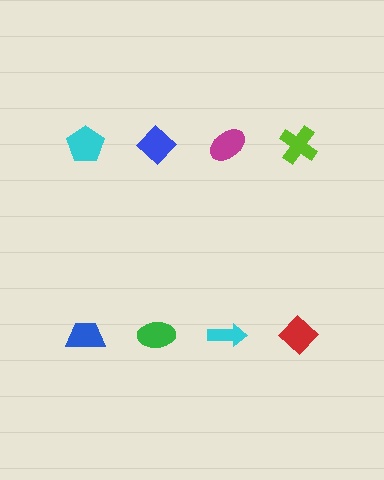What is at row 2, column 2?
A green ellipse.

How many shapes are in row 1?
4 shapes.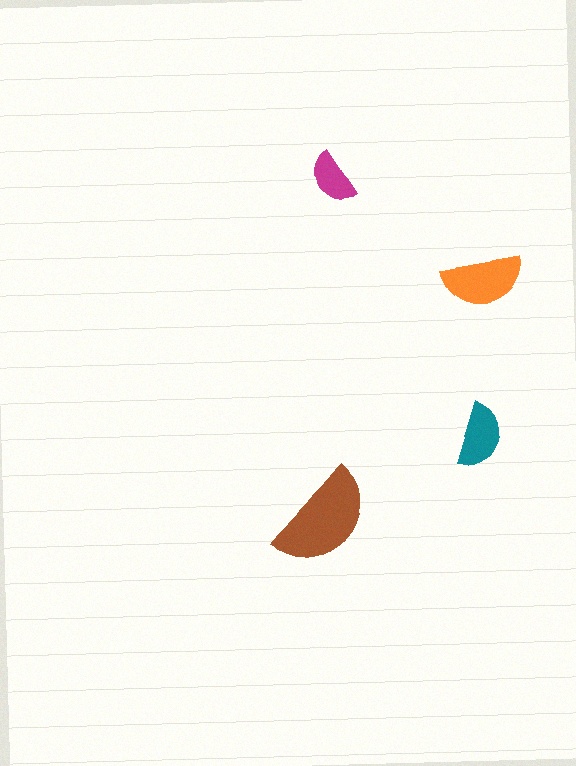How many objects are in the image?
There are 4 objects in the image.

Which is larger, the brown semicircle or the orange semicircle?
The brown one.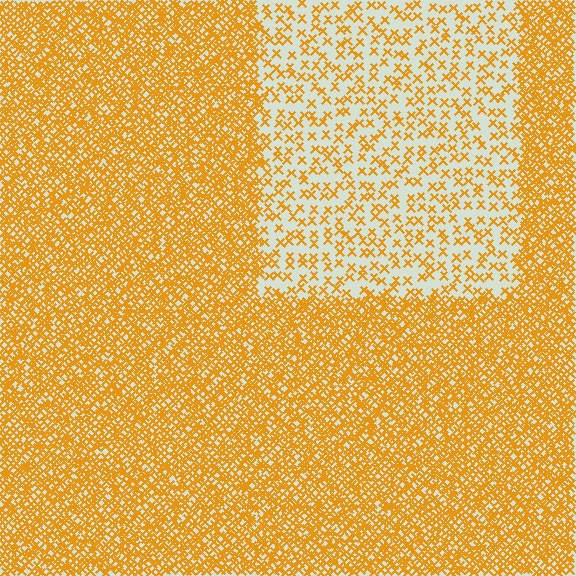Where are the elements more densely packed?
The elements are more densely packed outside the rectangle boundary.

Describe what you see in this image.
The image contains small orange elements arranged at two different densities. A rectangle-shaped region is visible where the elements are less densely packed than the surrounding area.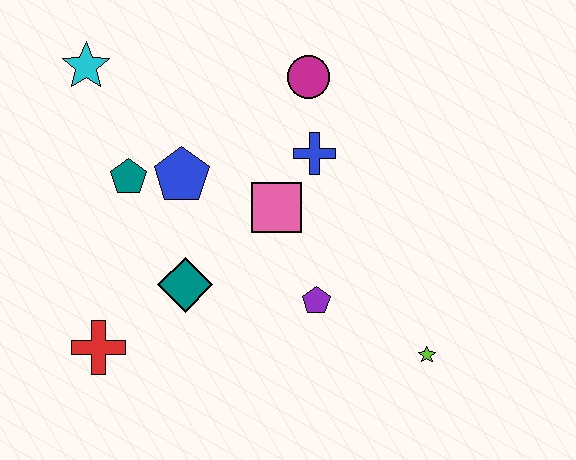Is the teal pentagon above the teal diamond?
Yes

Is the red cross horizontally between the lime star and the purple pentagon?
No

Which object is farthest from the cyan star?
The lime star is farthest from the cyan star.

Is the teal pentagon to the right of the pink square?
No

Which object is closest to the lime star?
The purple pentagon is closest to the lime star.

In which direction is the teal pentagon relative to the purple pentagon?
The teal pentagon is to the left of the purple pentagon.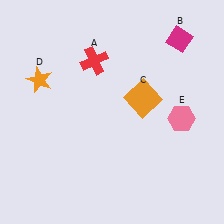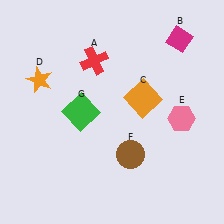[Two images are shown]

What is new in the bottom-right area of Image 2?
A brown circle (F) was added in the bottom-right area of Image 2.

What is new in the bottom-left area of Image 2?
A green square (G) was added in the bottom-left area of Image 2.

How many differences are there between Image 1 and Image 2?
There are 2 differences between the two images.